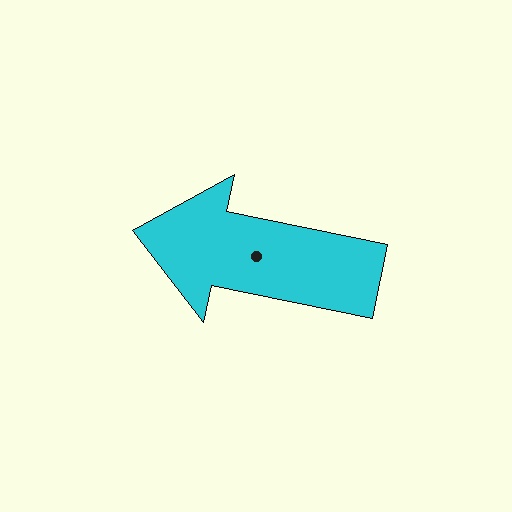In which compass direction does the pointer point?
West.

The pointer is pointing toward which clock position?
Roughly 9 o'clock.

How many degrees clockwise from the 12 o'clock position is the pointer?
Approximately 282 degrees.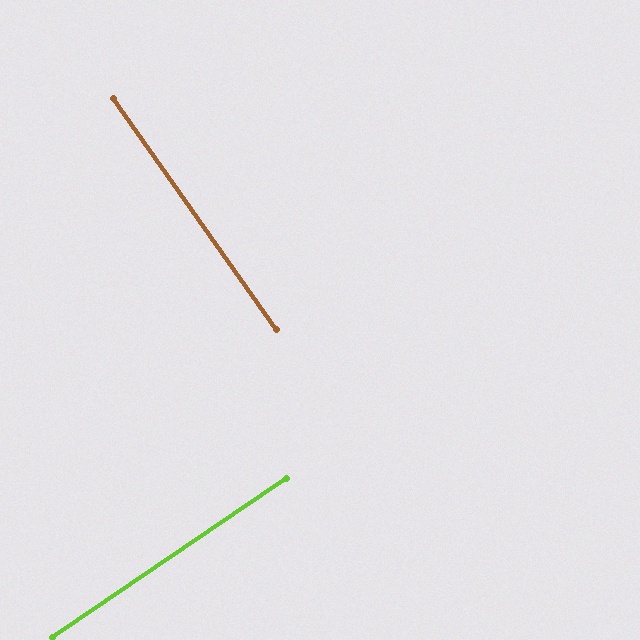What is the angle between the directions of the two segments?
Approximately 89 degrees.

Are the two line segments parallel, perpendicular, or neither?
Perpendicular — they meet at approximately 89°.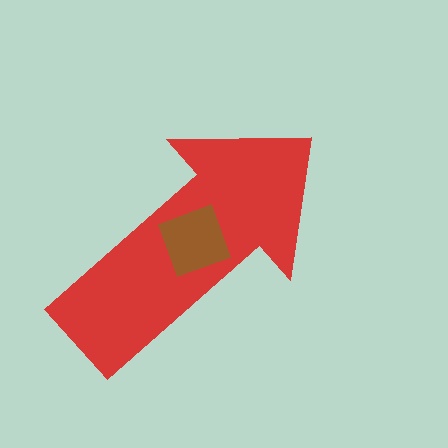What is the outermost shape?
The red arrow.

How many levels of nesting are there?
2.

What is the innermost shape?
The brown square.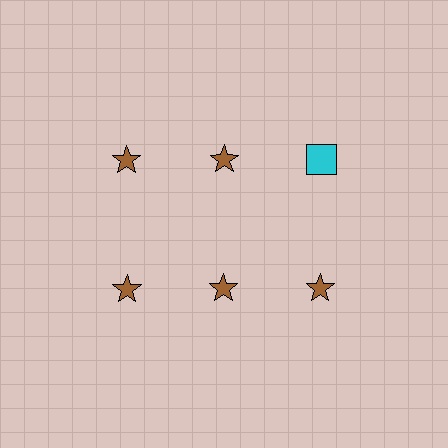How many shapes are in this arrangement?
There are 6 shapes arranged in a grid pattern.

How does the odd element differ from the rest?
It differs in both color (cyan instead of brown) and shape (square instead of star).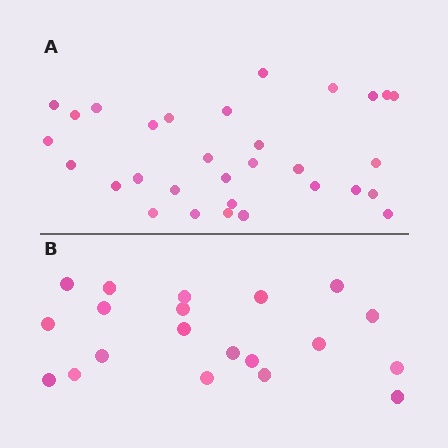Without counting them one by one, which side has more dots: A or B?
Region A (the top region) has more dots.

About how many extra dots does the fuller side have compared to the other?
Region A has roughly 12 or so more dots than region B.